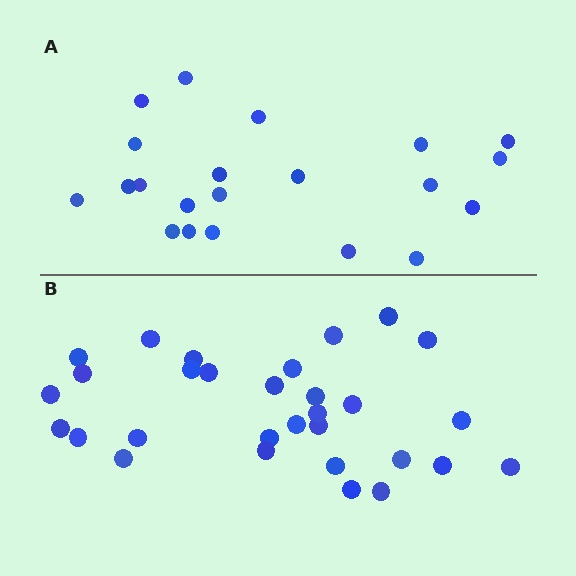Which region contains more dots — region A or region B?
Region B (the bottom region) has more dots.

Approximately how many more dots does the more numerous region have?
Region B has roughly 8 or so more dots than region A.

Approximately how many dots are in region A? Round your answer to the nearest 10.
About 20 dots. (The exact count is 21, which rounds to 20.)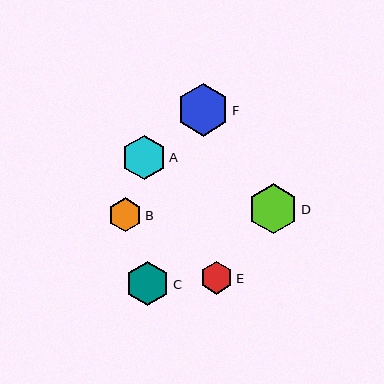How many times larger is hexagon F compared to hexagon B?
Hexagon F is approximately 1.5 times the size of hexagon B.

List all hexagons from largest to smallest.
From largest to smallest: F, D, C, A, B, E.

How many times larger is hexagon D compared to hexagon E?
Hexagon D is approximately 1.5 times the size of hexagon E.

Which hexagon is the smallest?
Hexagon E is the smallest with a size of approximately 33 pixels.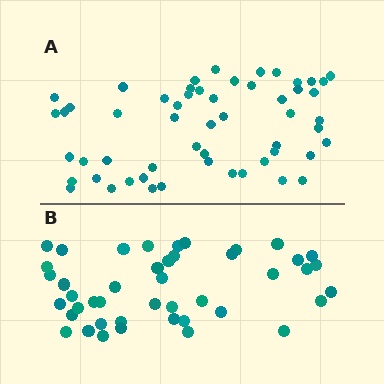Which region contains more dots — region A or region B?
Region A (the top region) has more dots.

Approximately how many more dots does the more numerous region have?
Region A has roughly 12 or so more dots than region B.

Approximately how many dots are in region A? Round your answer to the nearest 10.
About 60 dots. (The exact count is 55, which rounds to 60.)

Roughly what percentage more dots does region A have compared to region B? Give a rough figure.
About 25% more.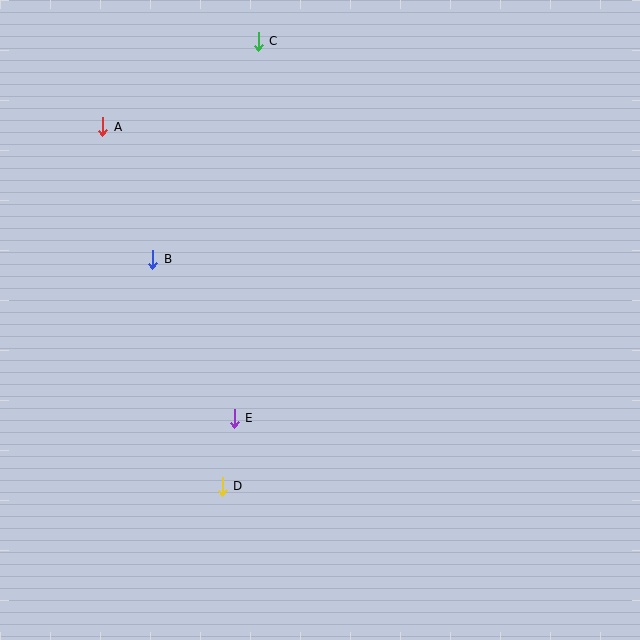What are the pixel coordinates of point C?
Point C is at (258, 41).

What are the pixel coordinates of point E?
Point E is at (234, 418).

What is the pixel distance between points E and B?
The distance between E and B is 179 pixels.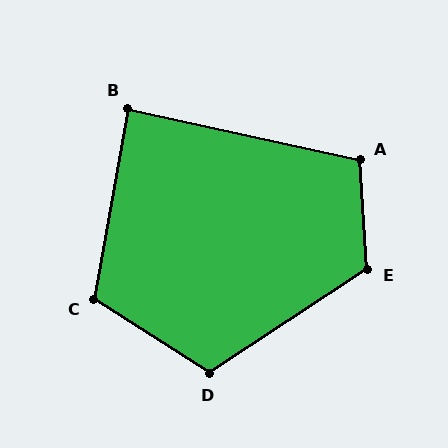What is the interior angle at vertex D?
Approximately 114 degrees (obtuse).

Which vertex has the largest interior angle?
E, at approximately 119 degrees.